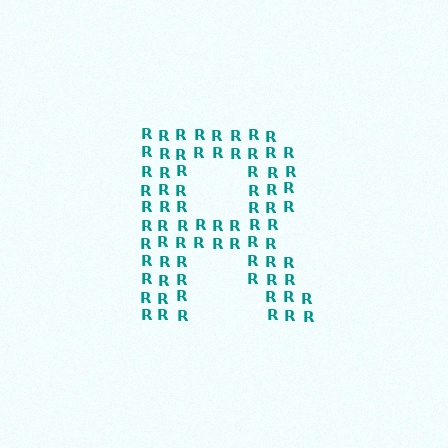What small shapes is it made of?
It is made of small letter R's.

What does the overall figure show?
The overall figure shows the letter R.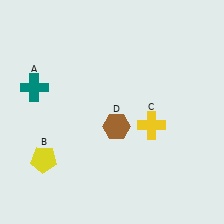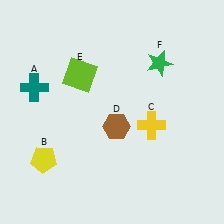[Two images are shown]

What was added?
A lime square (E), a green star (F) were added in Image 2.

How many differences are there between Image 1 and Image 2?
There are 2 differences between the two images.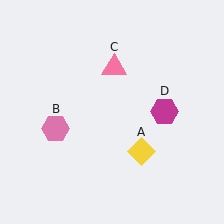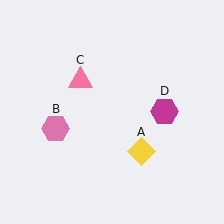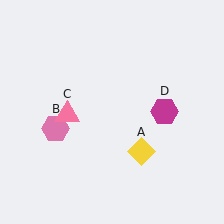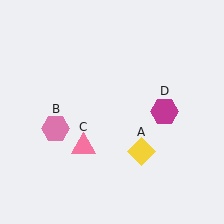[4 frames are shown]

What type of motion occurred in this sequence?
The pink triangle (object C) rotated counterclockwise around the center of the scene.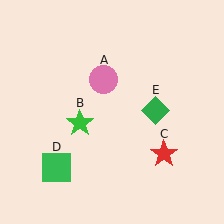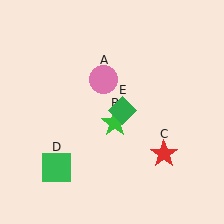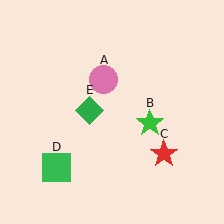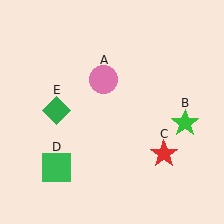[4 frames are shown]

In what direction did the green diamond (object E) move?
The green diamond (object E) moved left.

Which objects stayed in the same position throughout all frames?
Pink circle (object A) and red star (object C) and green square (object D) remained stationary.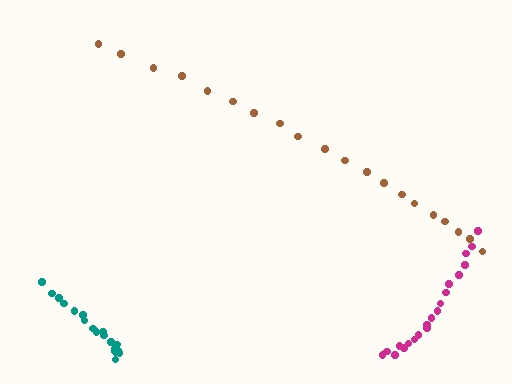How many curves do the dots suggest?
There are 3 distinct paths.